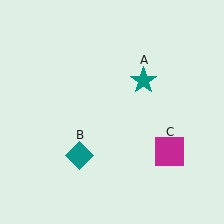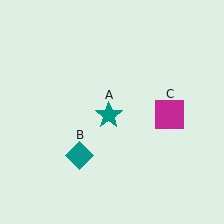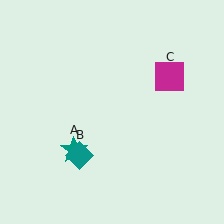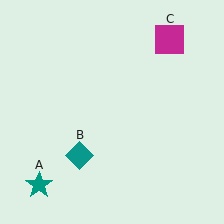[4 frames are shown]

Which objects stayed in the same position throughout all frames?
Teal diamond (object B) remained stationary.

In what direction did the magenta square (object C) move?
The magenta square (object C) moved up.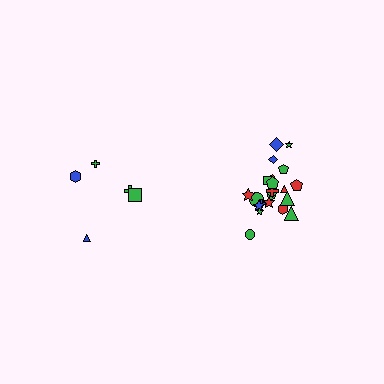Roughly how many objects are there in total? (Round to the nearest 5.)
Roughly 25 objects in total.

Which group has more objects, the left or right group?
The right group.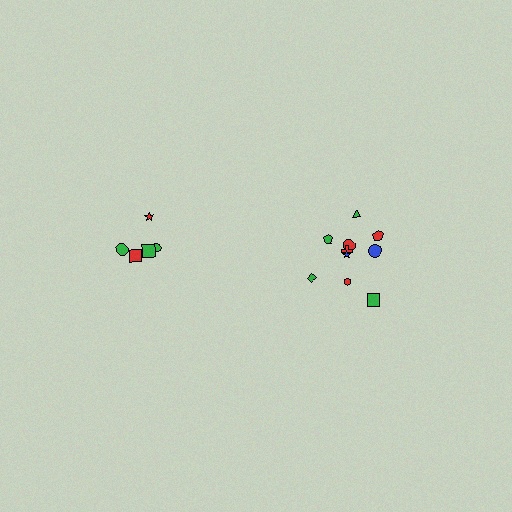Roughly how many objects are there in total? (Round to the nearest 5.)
Roughly 15 objects in total.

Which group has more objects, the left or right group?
The right group.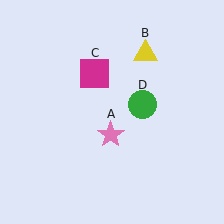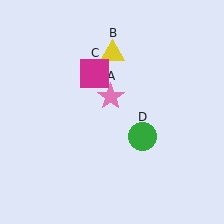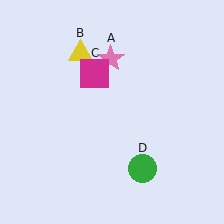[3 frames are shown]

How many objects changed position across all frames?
3 objects changed position: pink star (object A), yellow triangle (object B), green circle (object D).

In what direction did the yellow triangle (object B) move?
The yellow triangle (object B) moved left.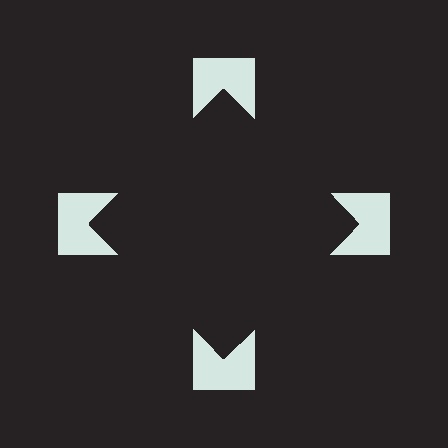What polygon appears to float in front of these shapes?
An illusory square — its edges are inferred from the aligned wedge cuts in the notched squares, not physically drawn.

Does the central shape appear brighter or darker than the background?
It typically appears slightly darker than the background, even though no actual brightness change is drawn.